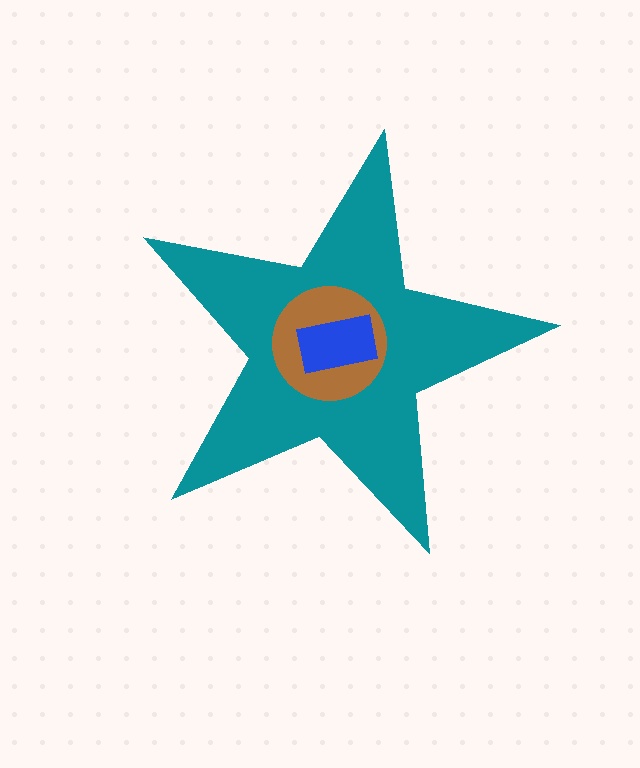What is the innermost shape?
The blue rectangle.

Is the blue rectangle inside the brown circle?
Yes.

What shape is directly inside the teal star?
The brown circle.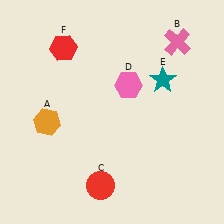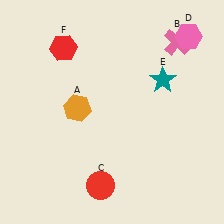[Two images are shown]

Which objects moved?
The objects that moved are: the orange hexagon (A), the pink hexagon (D).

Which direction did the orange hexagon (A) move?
The orange hexagon (A) moved right.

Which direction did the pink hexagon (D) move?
The pink hexagon (D) moved right.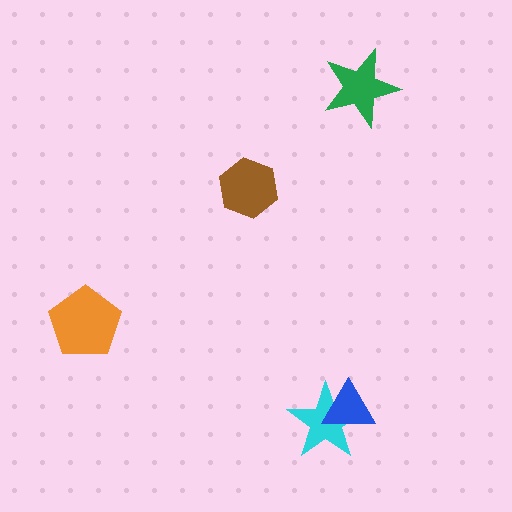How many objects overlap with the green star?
0 objects overlap with the green star.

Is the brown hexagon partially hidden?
No, no other shape covers it.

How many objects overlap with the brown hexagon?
0 objects overlap with the brown hexagon.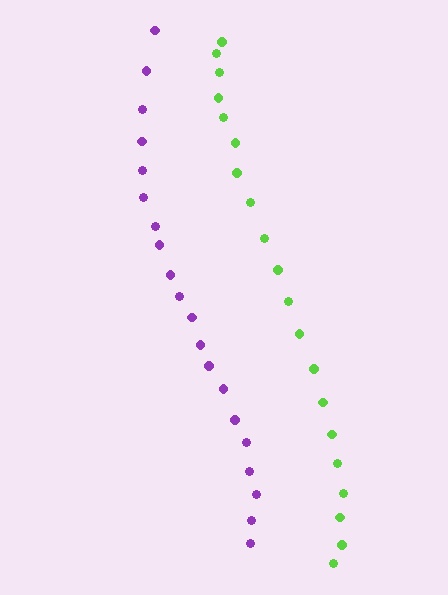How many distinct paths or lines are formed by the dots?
There are 2 distinct paths.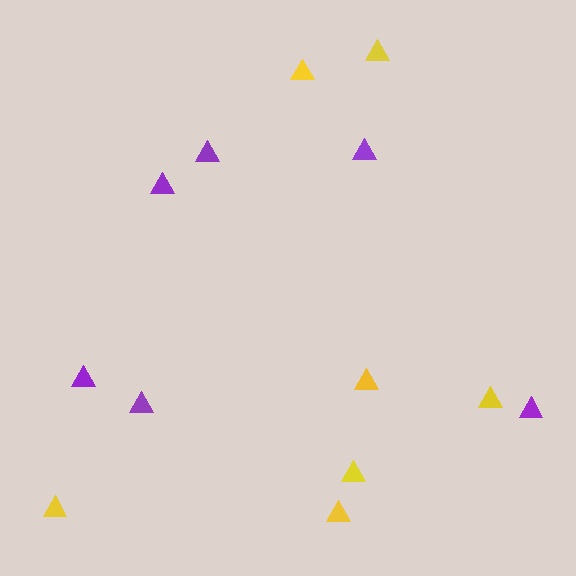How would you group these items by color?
There are 2 groups: one group of yellow triangles (7) and one group of purple triangles (6).